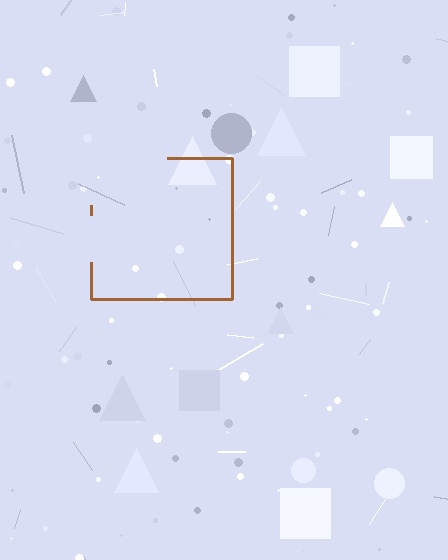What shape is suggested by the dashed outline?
The dashed outline suggests a square.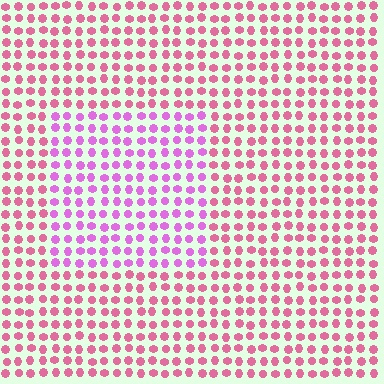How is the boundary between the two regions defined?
The boundary is defined purely by a slight shift in hue (about 35 degrees). Spacing, size, and orientation are identical on both sides.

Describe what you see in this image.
The image is filled with small pink elements in a uniform arrangement. A rectangle-shaped region is visible where the elements are tinted to a slightly different hue, forming a subtle color boundary.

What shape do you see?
I see a rectangle.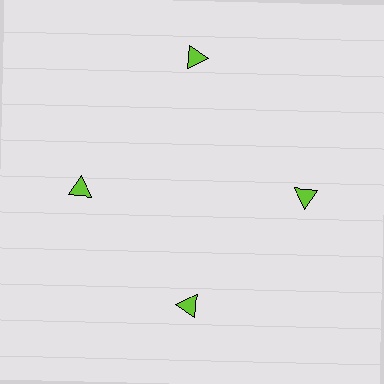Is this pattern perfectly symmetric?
No. The 4 lime triangles are arranged in a ring, but one element near the 12 o'clock position is pushed outward from the center, breaking the 4-fold rotational symmetry.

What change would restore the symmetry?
The symmetry would be restored by moving it inward, back onto the ring so that all 4 triangles sit at equal angles and equal distance from the center.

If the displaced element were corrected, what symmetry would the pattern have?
It would have 4-fold rotational symmetry — the pattern would map onto itself every 90 degrees.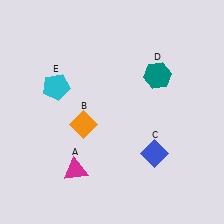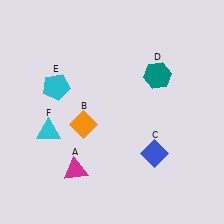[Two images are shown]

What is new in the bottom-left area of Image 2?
A cyan triangle (F) was added in the bottom-left area of Image 2.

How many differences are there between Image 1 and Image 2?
There is 1 difference between the two images.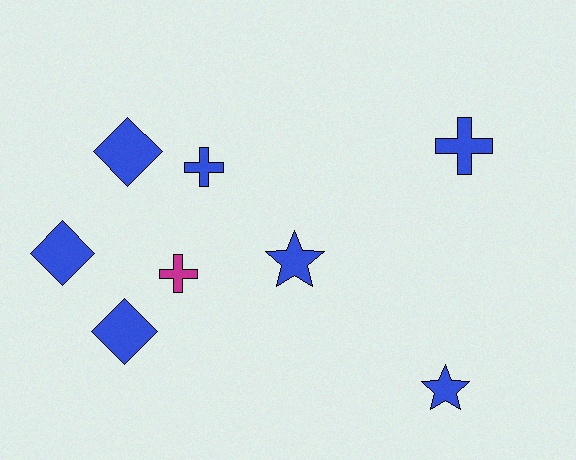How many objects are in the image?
There are 8 objects.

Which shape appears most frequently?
Cross, with 3 objects.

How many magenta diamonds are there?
There are no magenta diamonds.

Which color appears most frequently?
Blue, with 7 objects.